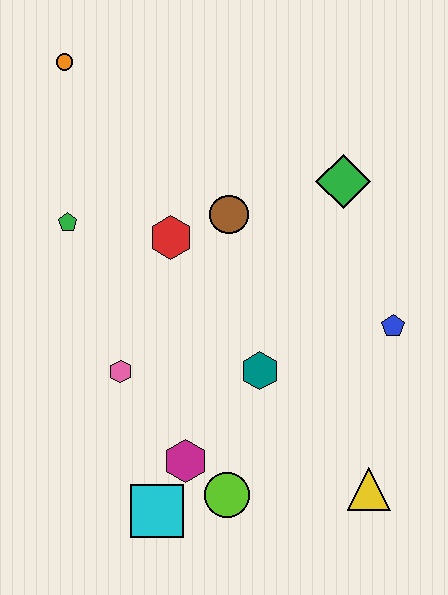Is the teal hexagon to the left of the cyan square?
No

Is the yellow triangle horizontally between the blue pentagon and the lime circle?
Yes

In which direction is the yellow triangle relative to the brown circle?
The yellow triangle is below the brown circle.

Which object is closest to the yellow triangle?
The lime circle is closest to the yellow triangle.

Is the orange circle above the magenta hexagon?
Yes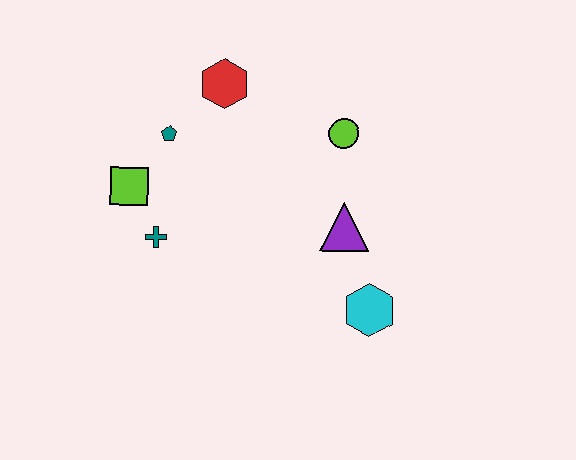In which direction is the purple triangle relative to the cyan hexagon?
The purple triangle is above the cyan hexagon.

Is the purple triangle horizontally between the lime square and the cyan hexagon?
Yes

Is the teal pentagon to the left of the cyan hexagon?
Yes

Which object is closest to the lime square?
The teal cross is closest to the lime square.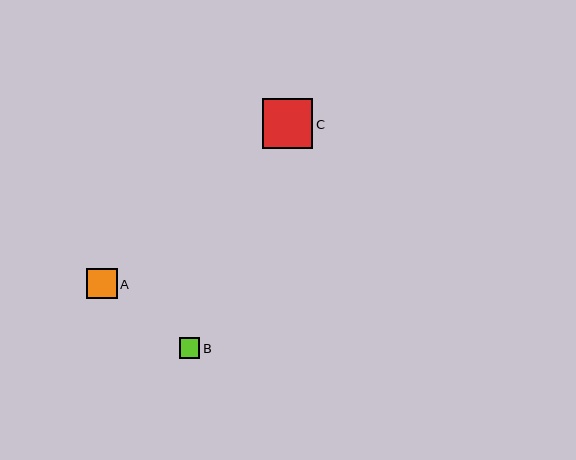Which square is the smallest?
Square B is the smallest with a size of approximately 21 pixels.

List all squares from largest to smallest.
From largest to smallest: C, A, B.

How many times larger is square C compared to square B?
Square C is approximately 2.4 times the size of square B.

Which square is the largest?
Square C is the largest with a size of approximately 50 pixels.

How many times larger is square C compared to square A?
Square C is approximately 1.7 times the size of square A.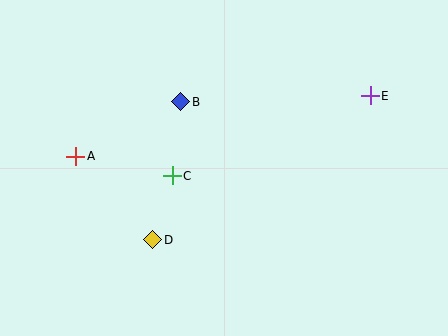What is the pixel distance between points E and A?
The distance between E and A is 301 pixels.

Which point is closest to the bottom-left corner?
Point D is closest to the bottom-left corner.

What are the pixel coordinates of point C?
Point C is at (172, 176).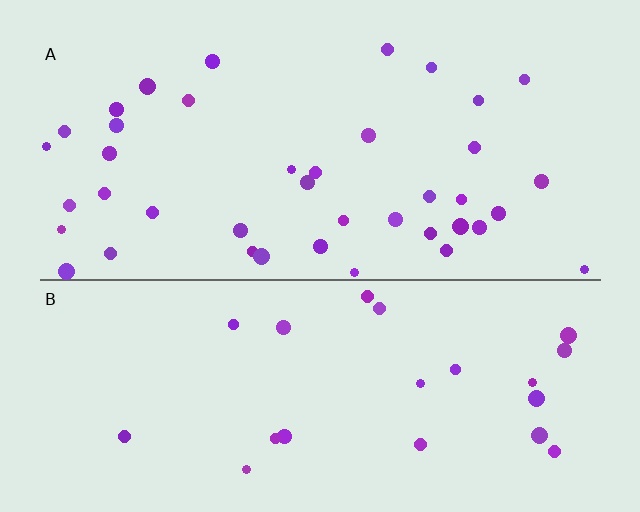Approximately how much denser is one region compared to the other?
Approximately 1.8× — region A over region B.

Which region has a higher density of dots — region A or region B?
A (the top).